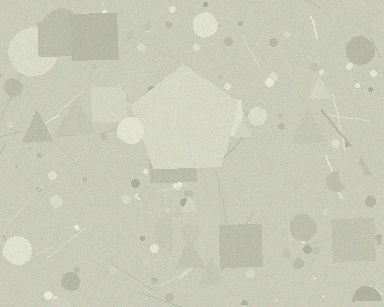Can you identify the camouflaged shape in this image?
The camouflaged shape is a pentagon.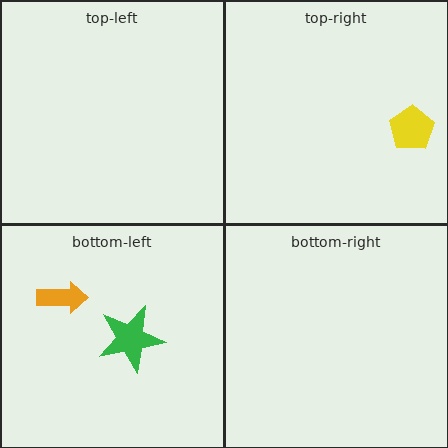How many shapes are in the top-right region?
1.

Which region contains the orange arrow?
The bottom-left region.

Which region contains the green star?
The bottom-left region.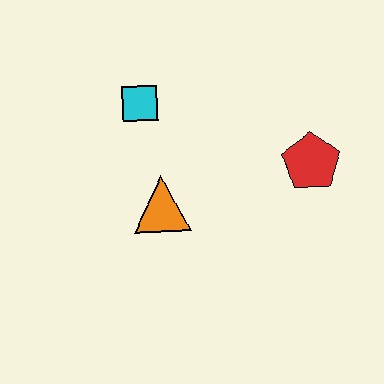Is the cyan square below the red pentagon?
No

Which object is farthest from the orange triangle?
The red pentagon is farthest from the orange triangle.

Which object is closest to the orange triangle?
The cyan square is closest to the orange triangle.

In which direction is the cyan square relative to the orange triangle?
The cyan square is above the orange triangle.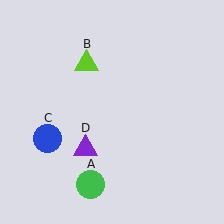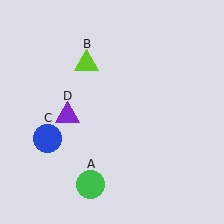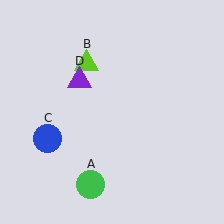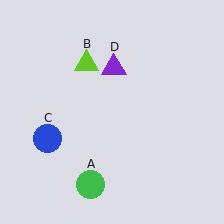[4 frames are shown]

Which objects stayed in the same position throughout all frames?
Green circle (object A) and lime triangle (object B) and blue circle (object C) remained stationary.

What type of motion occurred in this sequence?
The purple triangle (object D) rotated clockwise around the center of the scene.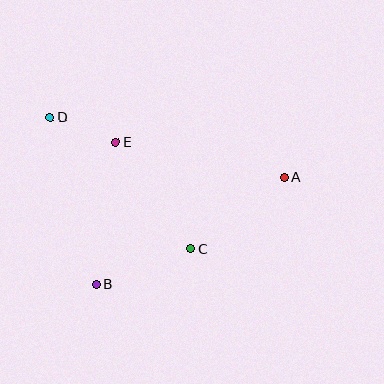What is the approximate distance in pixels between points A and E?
The distance between A and E is approximately 172 pixels.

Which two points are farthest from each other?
Points A and D are farthest from each other.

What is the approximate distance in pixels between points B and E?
The distance between B and E is approximately 144 pixels.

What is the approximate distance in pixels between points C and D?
The distance between C and D is approximately 192 pixels.